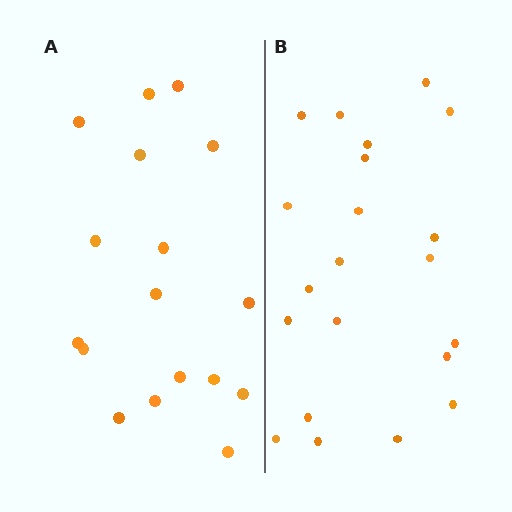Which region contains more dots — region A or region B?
Region B (the right region) has more dots.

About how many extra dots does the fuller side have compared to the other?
Region B has about 4 more dots than region A.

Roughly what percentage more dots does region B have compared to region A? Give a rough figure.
About 25% more.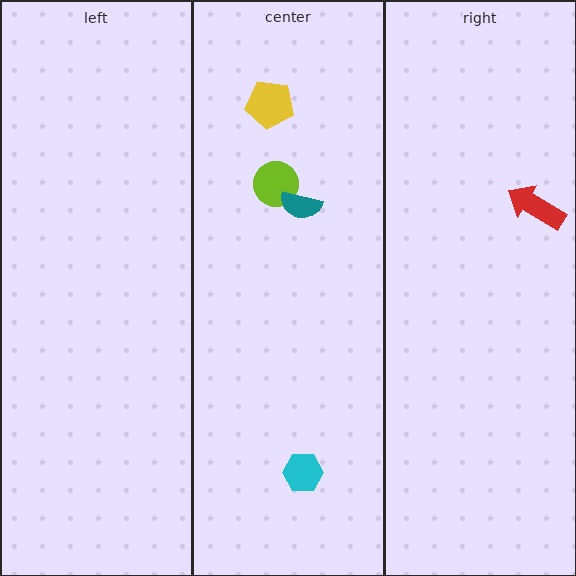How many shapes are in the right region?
1.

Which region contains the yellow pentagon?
The center region.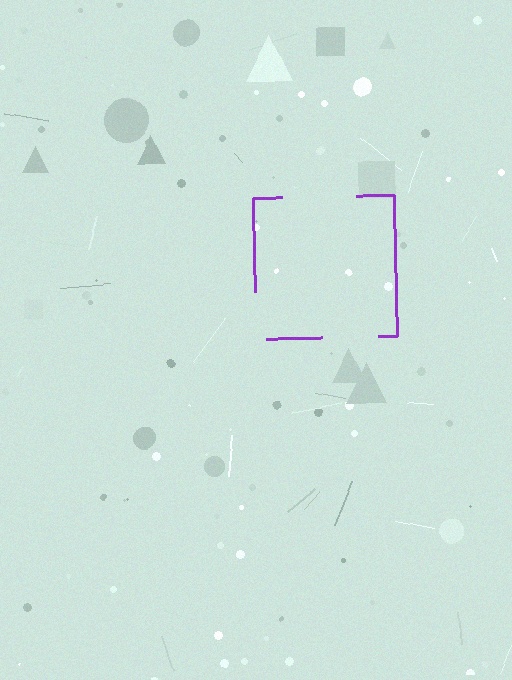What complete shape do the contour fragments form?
The contour fragments form a square.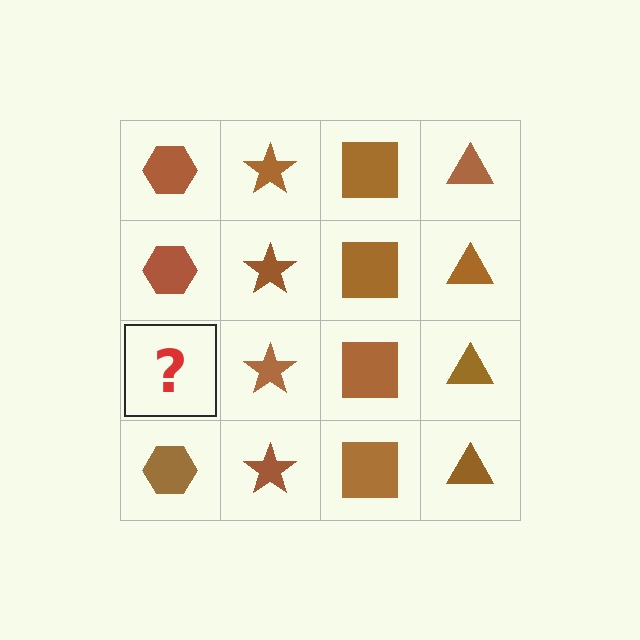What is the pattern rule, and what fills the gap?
The rule is that each column has a consistent shape. The gap should be filled with a brown hexagon.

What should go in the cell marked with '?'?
The missing cell should contain a brown hexagon.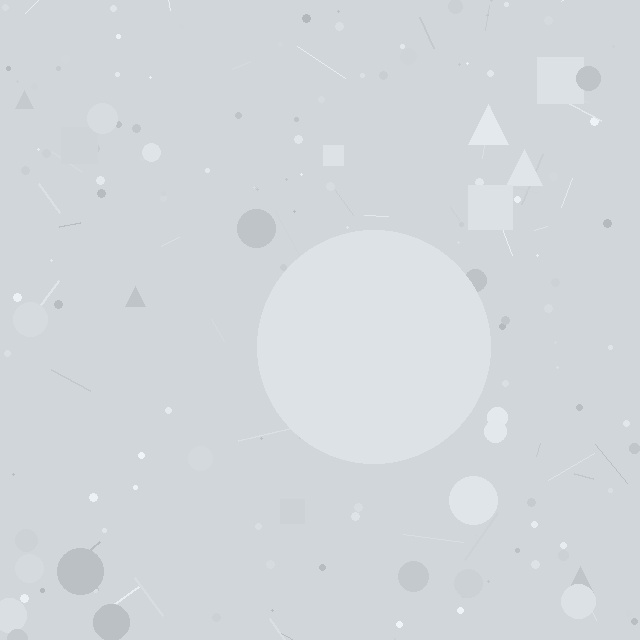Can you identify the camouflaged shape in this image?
The camouflaged shape is a circle.